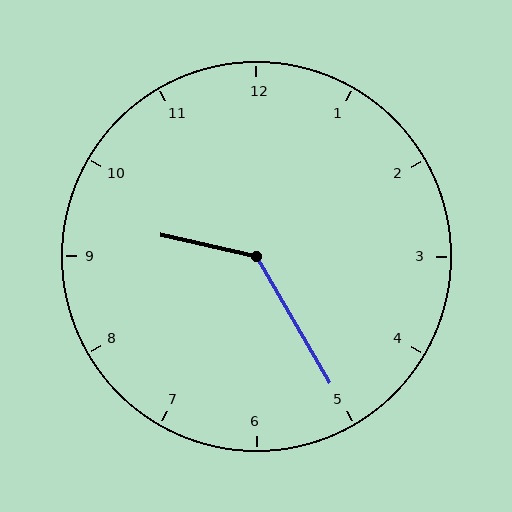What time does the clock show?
9:25.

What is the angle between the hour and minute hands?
Approximately 132 degrees.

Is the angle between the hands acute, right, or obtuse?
It is obtuse.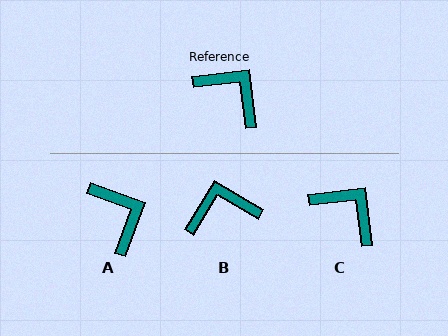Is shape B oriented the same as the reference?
No, it is off by about 53 degrees.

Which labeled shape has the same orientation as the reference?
C.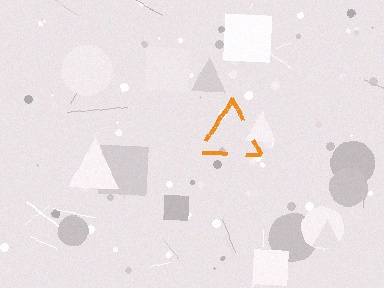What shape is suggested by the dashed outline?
The dashed outline suggests a triangle.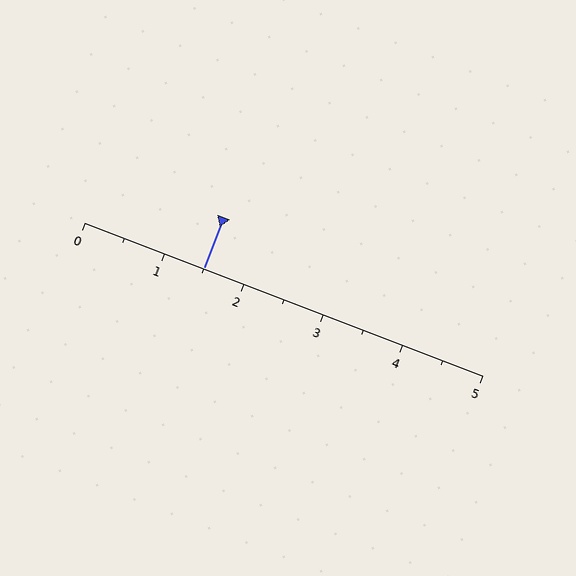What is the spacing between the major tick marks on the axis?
The major ticks are spaced 1 apart.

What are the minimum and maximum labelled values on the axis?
The axis runs from 0 to 5.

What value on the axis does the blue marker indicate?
The marker indicates approximately 1.5.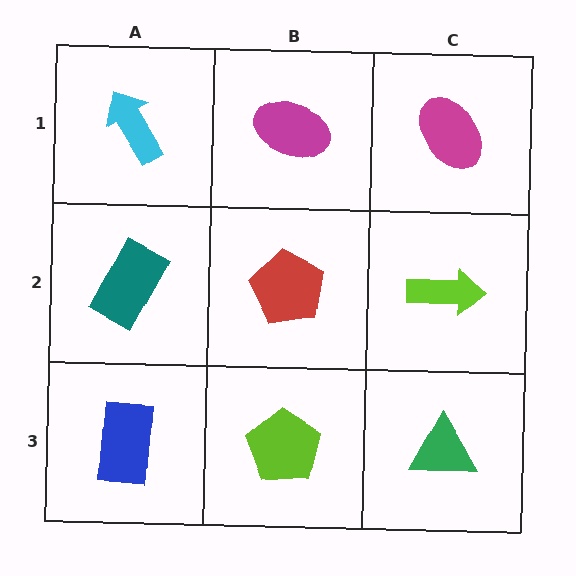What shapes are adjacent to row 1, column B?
A red pentagon (row 2, column B), a cyan arrow (row 1, column A), a magenta ellipse (row 1, column C).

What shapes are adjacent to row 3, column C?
A lime arrow (row 2, column C), a lime pentagon (row 3, column B).